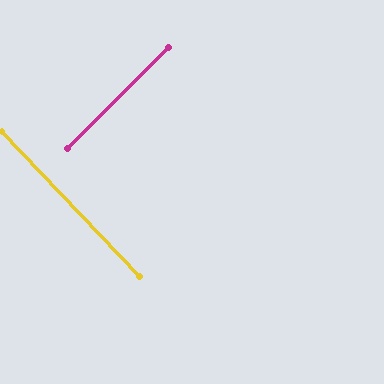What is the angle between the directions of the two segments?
Approximately 89 degrees.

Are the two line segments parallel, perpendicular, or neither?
Perpendicular — they meet at approximately 89°.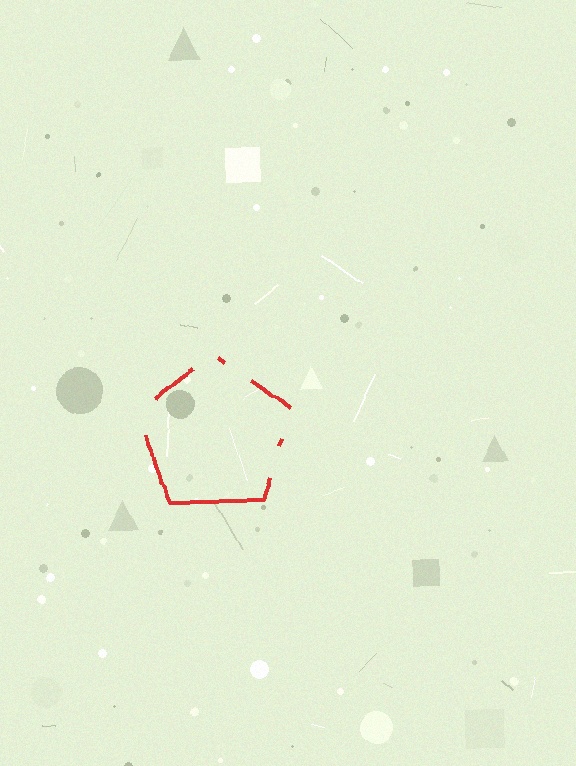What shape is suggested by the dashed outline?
The dashed outline suggests a pentagon.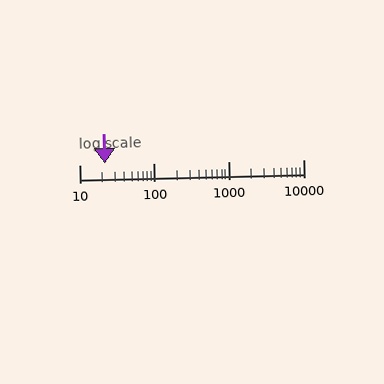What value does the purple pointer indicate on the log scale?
The pointer indicates approximately 22.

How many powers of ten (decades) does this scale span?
The scale spans 3 decades, from 10 to 10000.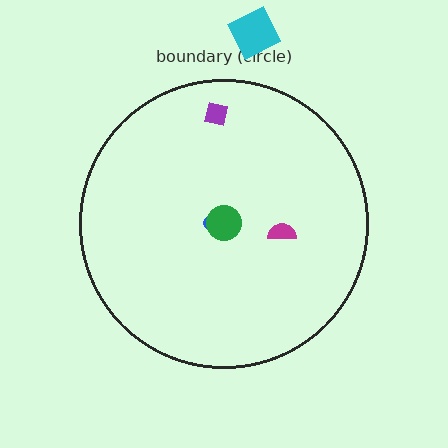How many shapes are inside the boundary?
4 inside, 1 outside.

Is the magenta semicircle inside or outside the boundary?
Inside.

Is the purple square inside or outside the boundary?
Inside.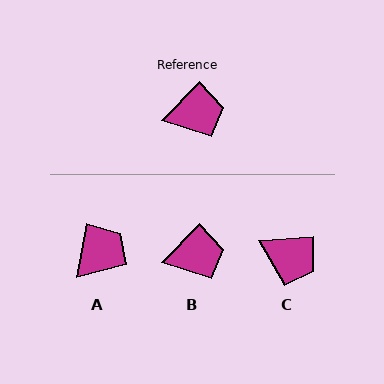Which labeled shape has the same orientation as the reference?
B.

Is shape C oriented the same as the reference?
No, it is off by about 43 degrees.